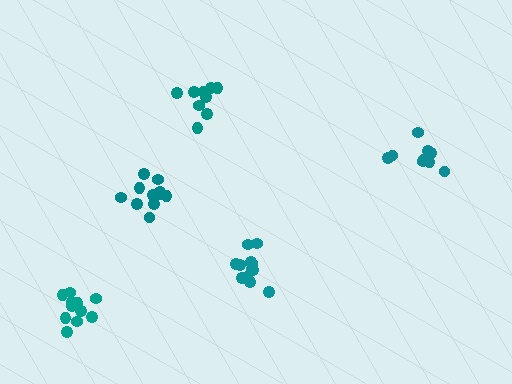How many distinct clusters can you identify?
There are 5 distinct clusters.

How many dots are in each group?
Group 1: 9 dots, Group 2: 12 dots, Group 3: 12 dots, Group 4: 9 dots, Group 5: 12 dots (54 total).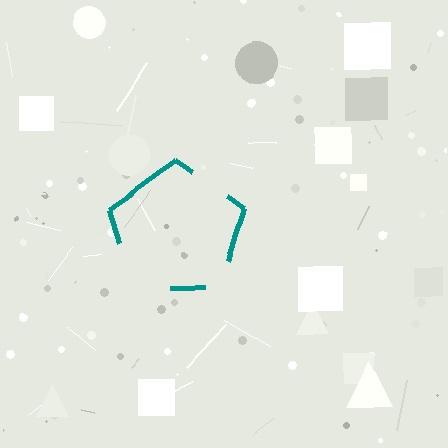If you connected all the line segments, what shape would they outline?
They would outline a pentagon.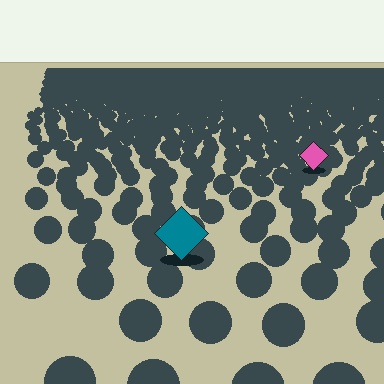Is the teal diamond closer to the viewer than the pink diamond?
Yes. The teal diamond is closer — you can tell from the texture gradient: the ground texture is coarser near it.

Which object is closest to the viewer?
The teal diamond is closest. The texture marks near it are larger and more spread out.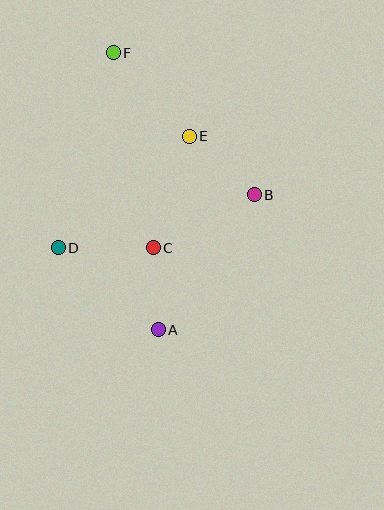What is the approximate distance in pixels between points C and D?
The distance between C and D is approximately 95 pixels.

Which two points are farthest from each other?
Points A and F are farthest from each other.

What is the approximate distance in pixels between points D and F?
The distance between D and F is approximately 203 pixels.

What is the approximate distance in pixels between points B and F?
The distance between B and F is approximately 200 pixels.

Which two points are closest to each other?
Points A and C are closest to each other.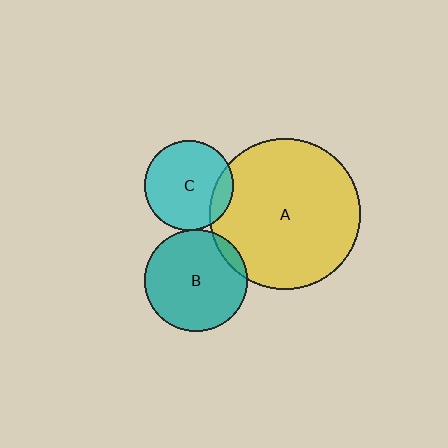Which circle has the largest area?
Circle A (yellow).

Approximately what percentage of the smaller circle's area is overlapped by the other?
Approximately 10%.